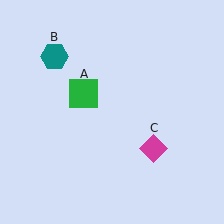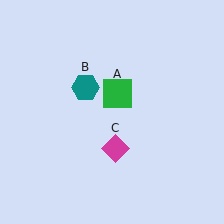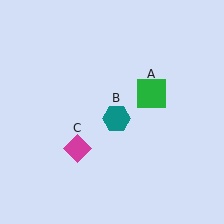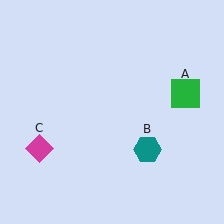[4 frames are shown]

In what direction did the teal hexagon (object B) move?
The teal hexagon (object B) moved down and to the right.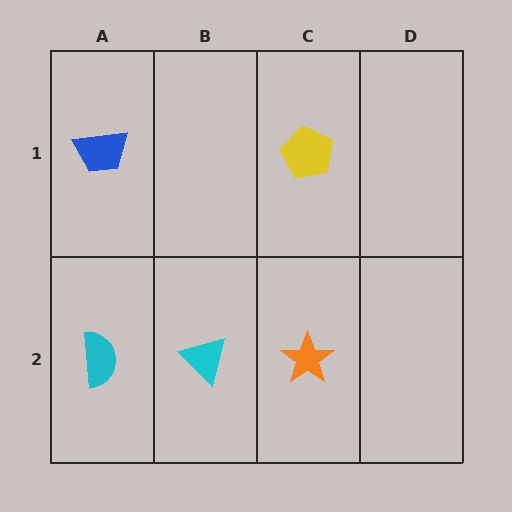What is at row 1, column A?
A blue trapezoid.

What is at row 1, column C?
A yellow pentagon.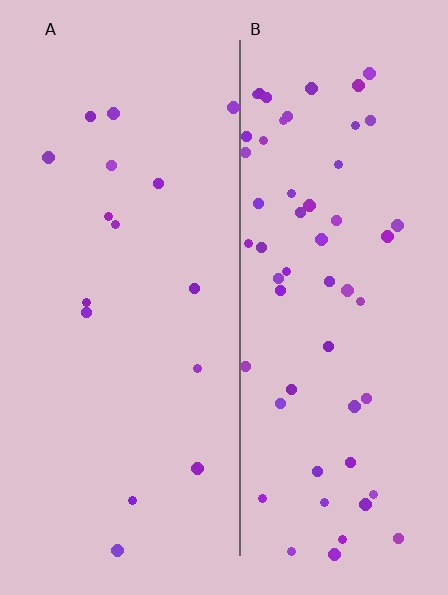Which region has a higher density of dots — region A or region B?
B (the right).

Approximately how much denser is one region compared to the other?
Approximately 3.7× — region B over region A.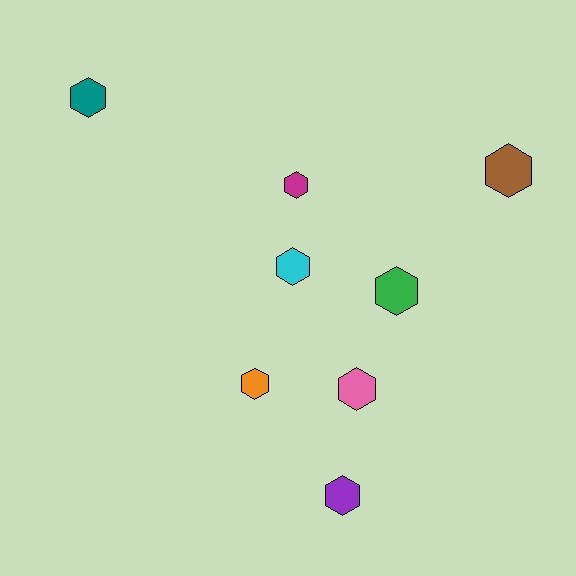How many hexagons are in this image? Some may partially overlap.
There are 8 hexagons.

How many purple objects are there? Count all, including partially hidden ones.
There is 1 purple object.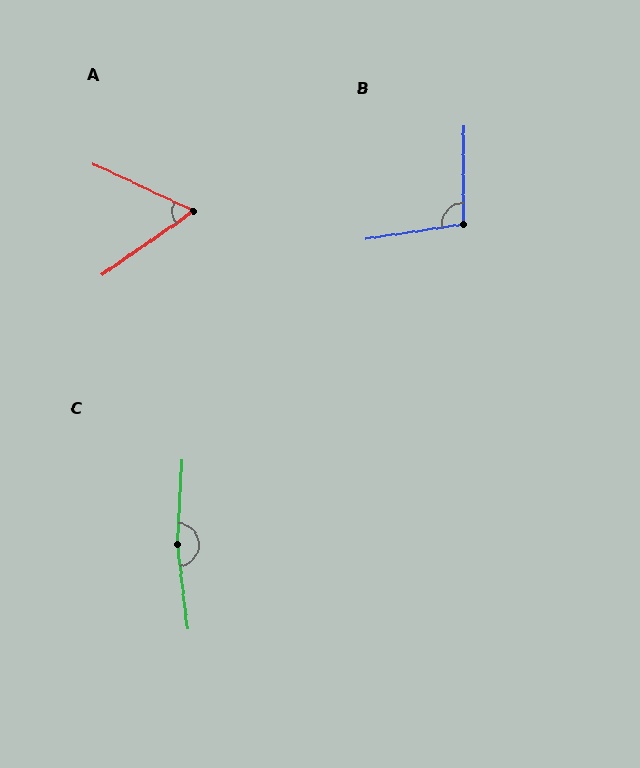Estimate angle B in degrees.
Approximately 99 degrees.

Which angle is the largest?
C, at approximately 170 degrees.